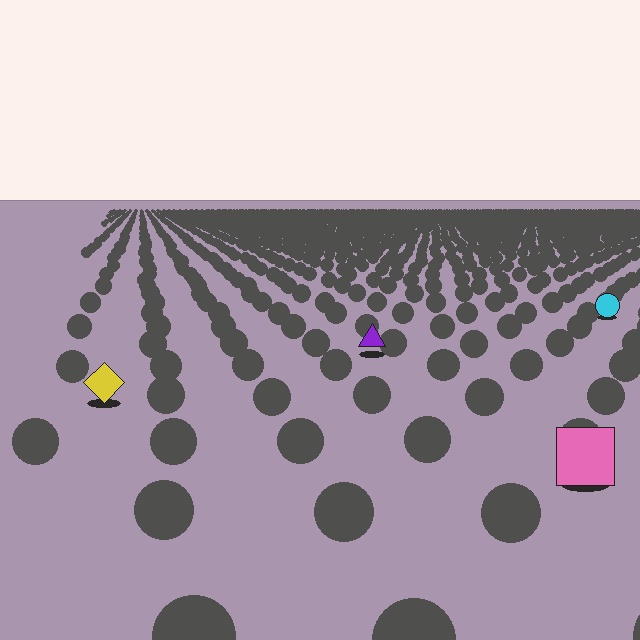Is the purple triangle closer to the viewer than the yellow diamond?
No. The yellow diamond is closer — you can tell from the texture gradient: the ground texture is coarser near it.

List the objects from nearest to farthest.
From nearest to farthest: the pink square, the yellow diamond, the purple triangle, the cyan circle.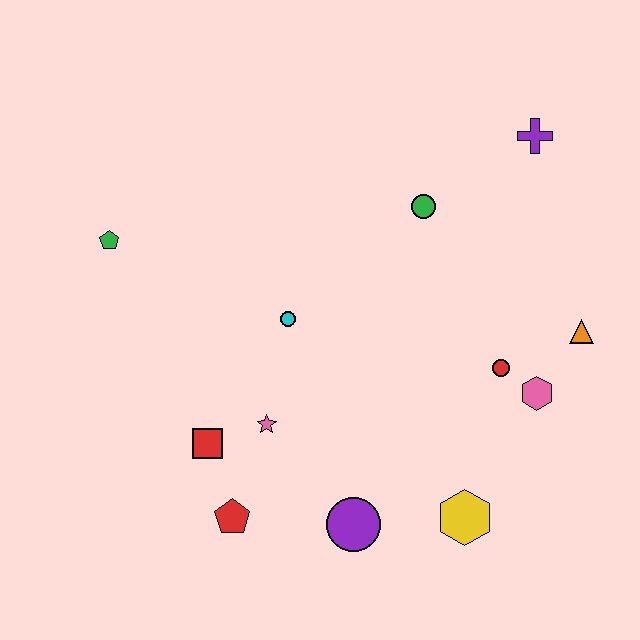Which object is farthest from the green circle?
The red pentagon is farthest from the green circle.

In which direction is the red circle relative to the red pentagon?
The red circle is to the right of the red pentagon.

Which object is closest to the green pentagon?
The cyan circle is closest to the green pentagon.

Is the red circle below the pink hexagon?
No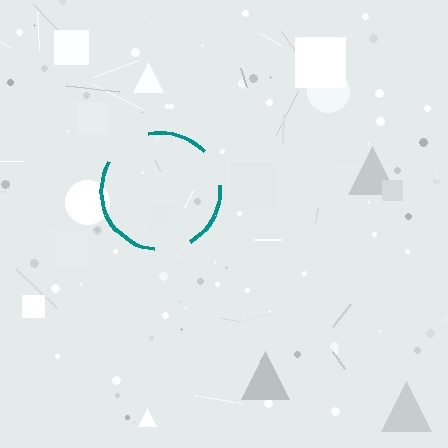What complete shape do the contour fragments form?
The contour fragments form a circle.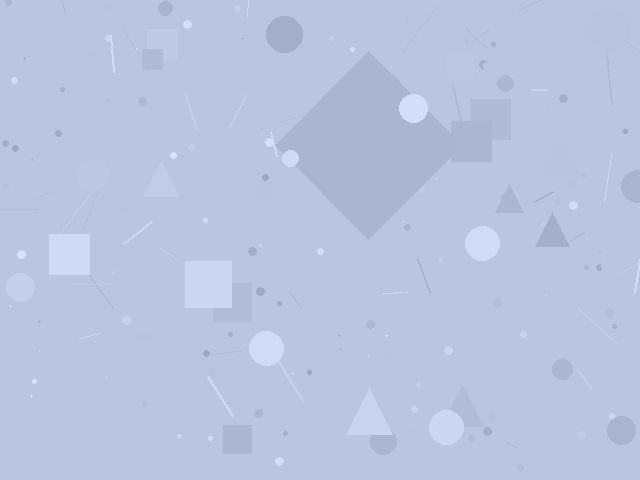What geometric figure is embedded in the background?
A diamond is embedded in the background.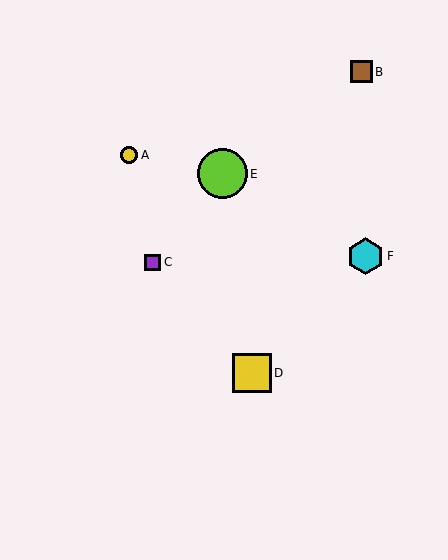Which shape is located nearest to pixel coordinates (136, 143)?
The yellow circle (labeled A) at (129, 155) is nearest to that location.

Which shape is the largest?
The lime circle (labeled E) is the largest.